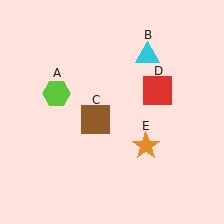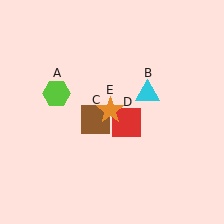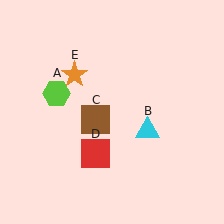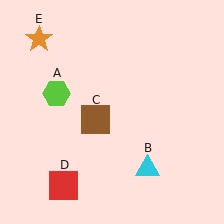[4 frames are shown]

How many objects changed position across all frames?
3 objects changed position: cyan triangle (object B), red square (object D), orange star (object E).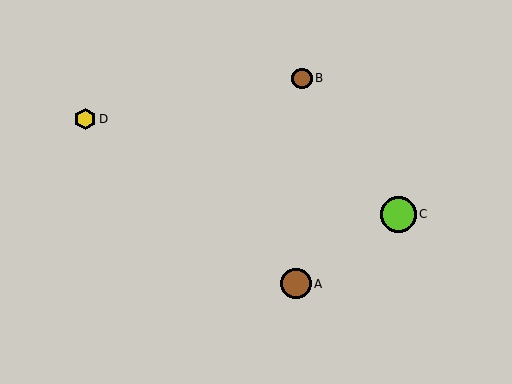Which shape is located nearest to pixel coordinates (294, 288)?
The brown circle (labeled A) at (296, 284) is nearest to that location.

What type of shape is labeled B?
Shape B is a brown circle.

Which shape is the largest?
The lime circle (labeled C) is the largest.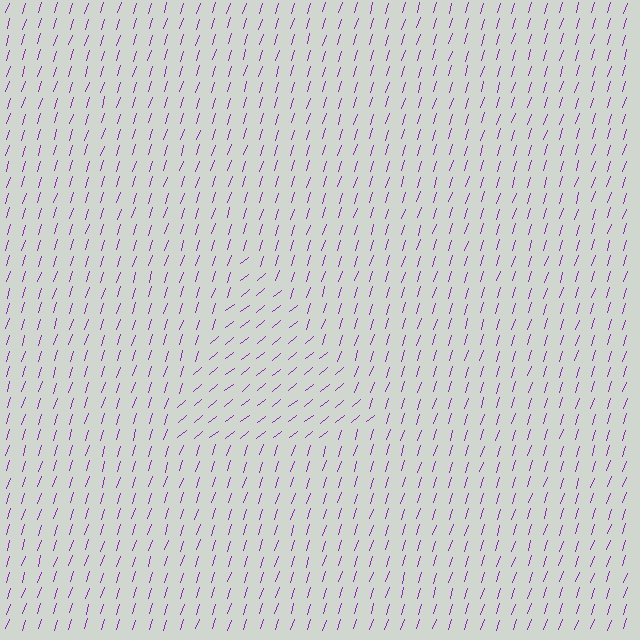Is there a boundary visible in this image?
Yes, there is a texture boundary formed by a change in line orientation.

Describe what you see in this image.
The image is filled with small purple line segments. A triangle region in the image has lines oriented differently from the surrounding lines, creating a visible texture boundary.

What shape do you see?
I see a triangle.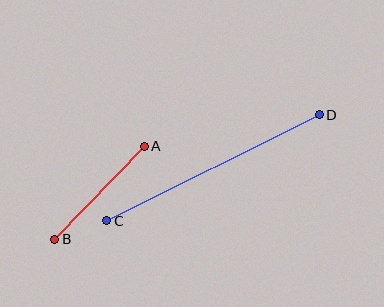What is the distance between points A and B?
The distance is approximately 129 pixels.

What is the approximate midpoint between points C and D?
The midpoint is at approximately (213, 168) pixels.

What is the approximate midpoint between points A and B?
The midpoint is at approximately (100, 193) pixels.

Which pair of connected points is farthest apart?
Points C and D are farthest apart.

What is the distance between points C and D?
The distance is approximately 237 pixels.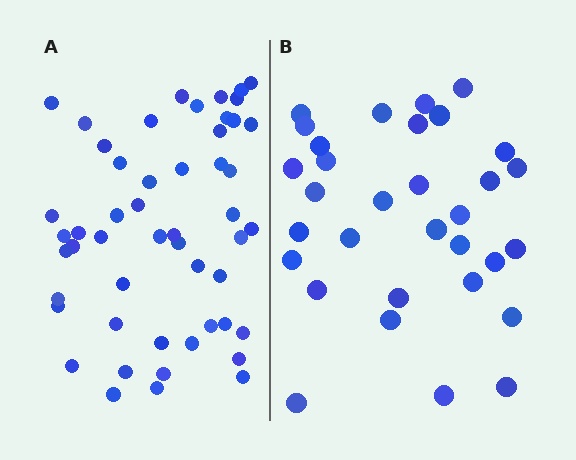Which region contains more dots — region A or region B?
Region A (the left region) has more dots.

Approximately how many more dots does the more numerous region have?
Region A has approximately 20 more dots than region B.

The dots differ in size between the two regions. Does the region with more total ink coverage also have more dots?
No. Region B has more total ink coverage because its dots are larger, but region A actually contains more individual dots. Total area can be misleading — the number of items is what matters here.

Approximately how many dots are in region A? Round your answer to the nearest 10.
About 50 dots. (The exact count is 51, which rounds to 50.)